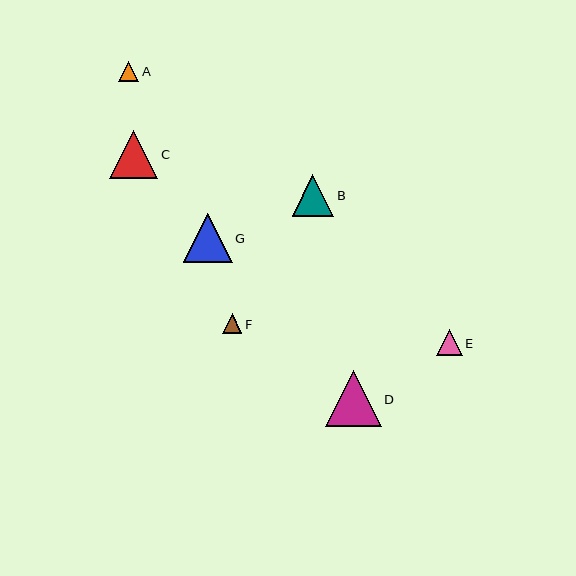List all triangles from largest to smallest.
From largest to smallest: D, G, C, B, E, F, A.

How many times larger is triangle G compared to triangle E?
Triangle G is approximately 1.9 times the size of triangle E.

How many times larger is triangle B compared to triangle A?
Triangle B is approximately 2.1 times the size of triangle A.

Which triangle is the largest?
Triangle D is the largest with a size of approximately 56 pixels.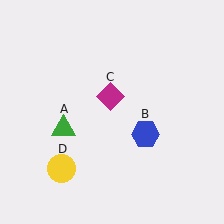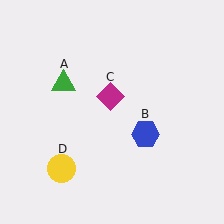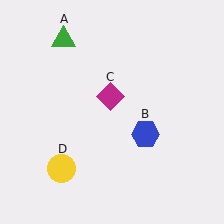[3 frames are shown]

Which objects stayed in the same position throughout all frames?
Blue hexagon (object B) and magenta diamond (object C) and yellow circle (object D) remained stationary.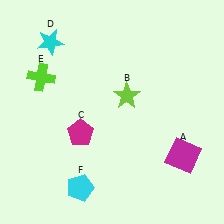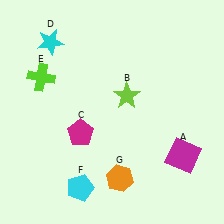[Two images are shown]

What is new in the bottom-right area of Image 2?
An orange hexagon (G) was added in the bottom-right area of Image 2.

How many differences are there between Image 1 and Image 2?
There is 1 difference between the two images.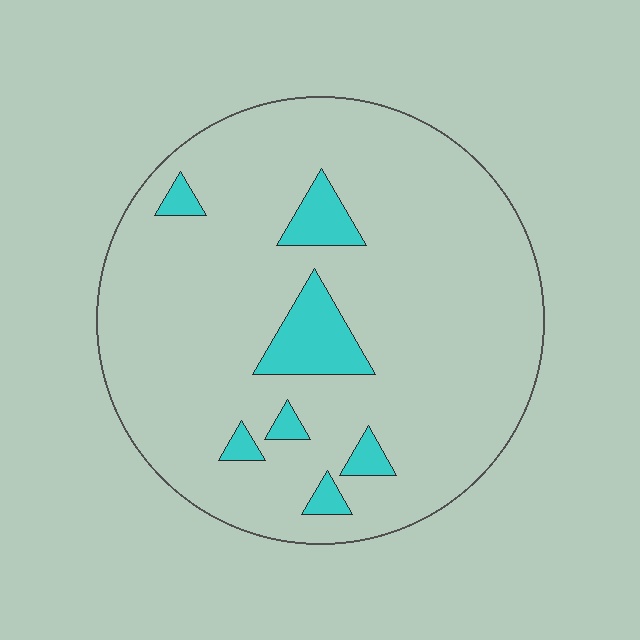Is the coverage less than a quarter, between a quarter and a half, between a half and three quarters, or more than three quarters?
Less than a quarter.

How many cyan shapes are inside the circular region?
7.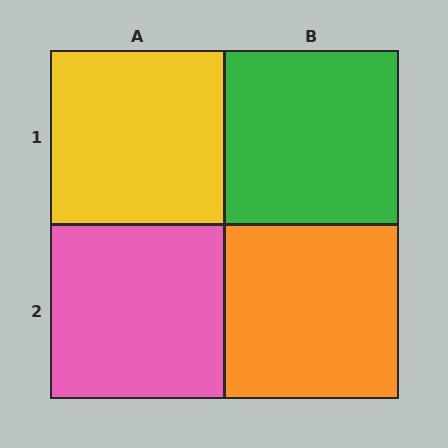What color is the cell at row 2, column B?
Orange.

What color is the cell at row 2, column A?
Pink.